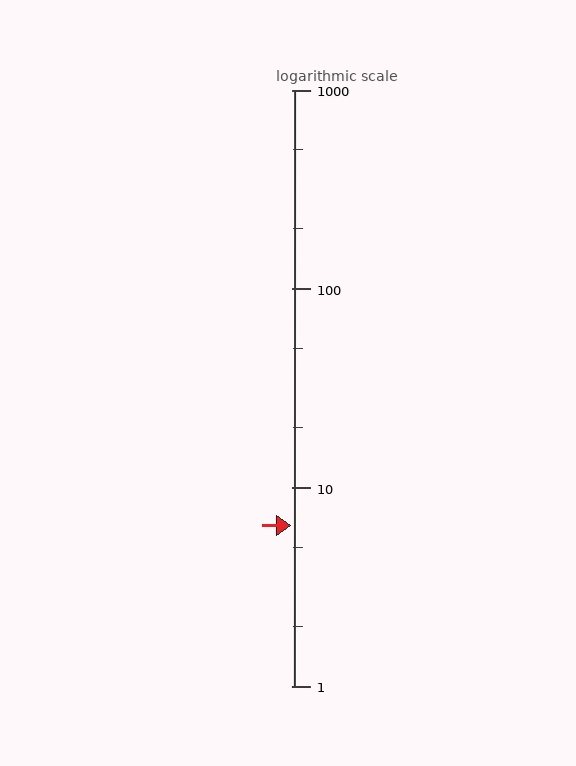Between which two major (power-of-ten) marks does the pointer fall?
The pointer is between 1 and 10.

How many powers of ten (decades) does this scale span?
The scale spans 3 decades, from 1 to 1000.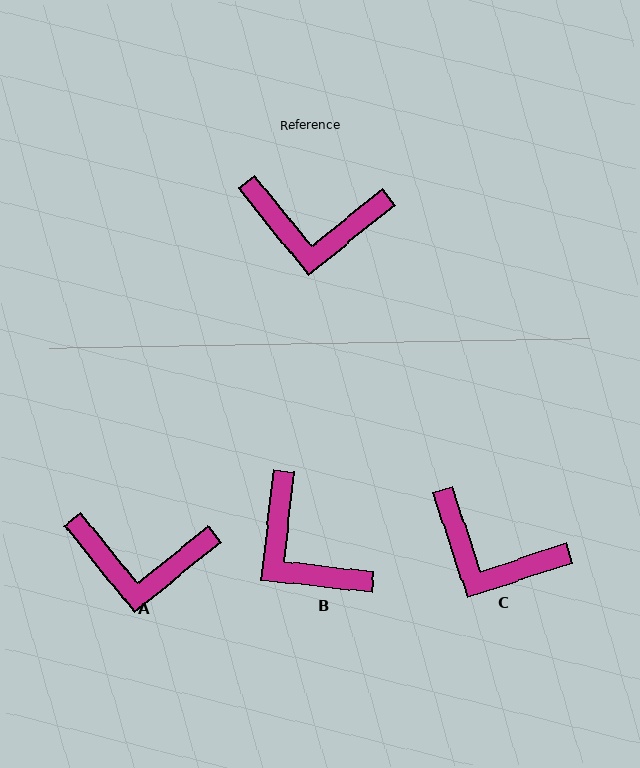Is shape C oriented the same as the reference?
No, it is off by about 20 degrees.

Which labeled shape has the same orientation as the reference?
A.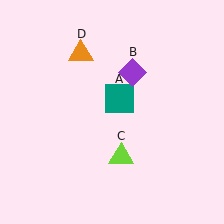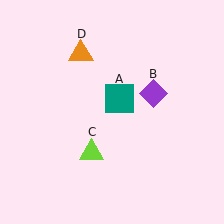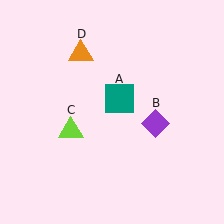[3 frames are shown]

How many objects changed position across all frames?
2 objects changed position: purple diamond (object B), lime triangle (object C).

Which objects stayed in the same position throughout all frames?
Teal square (object A) and orange triangle (object D) remained stationary.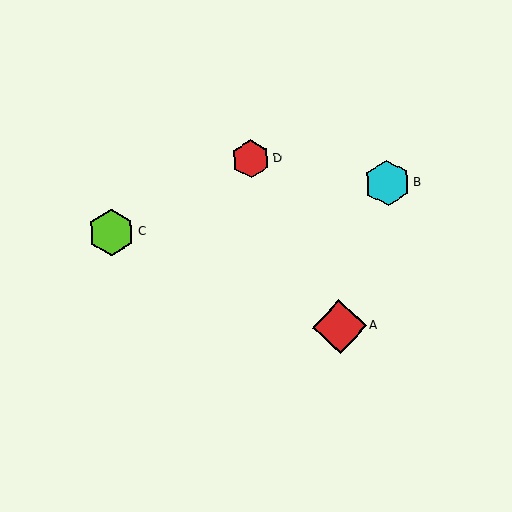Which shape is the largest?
The red diamond (labeled A) is the largest.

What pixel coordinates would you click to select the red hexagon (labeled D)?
Click at (251, 159) to select the red hexagon D.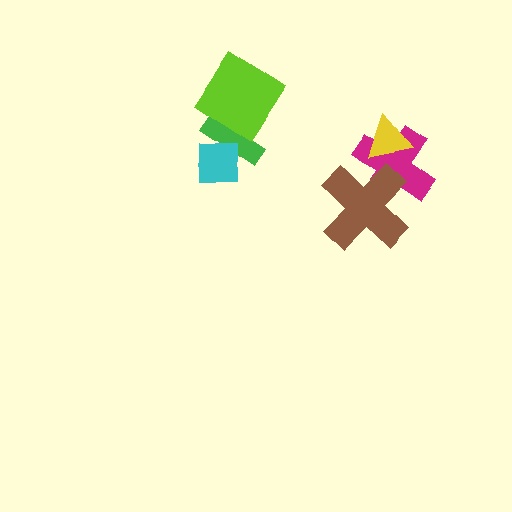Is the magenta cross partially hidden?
Yes, it is partially covered by another shape.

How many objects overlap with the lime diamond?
1 object overlaps with the lime diamond.